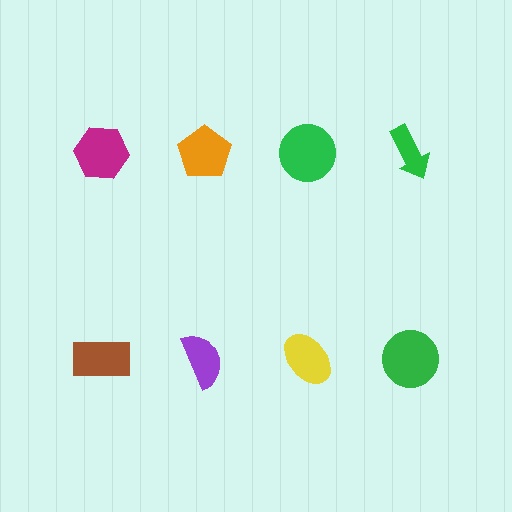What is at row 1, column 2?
An orange pentagon.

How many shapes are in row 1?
4 shapes.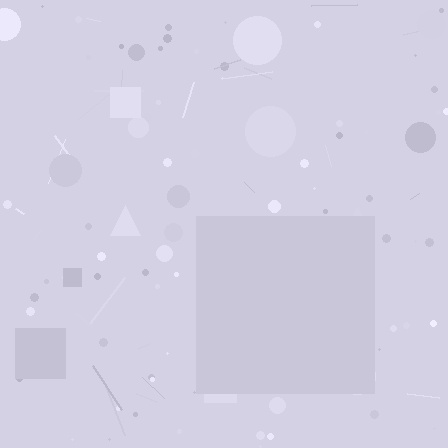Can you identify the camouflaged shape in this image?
The camouflaged shape is a square.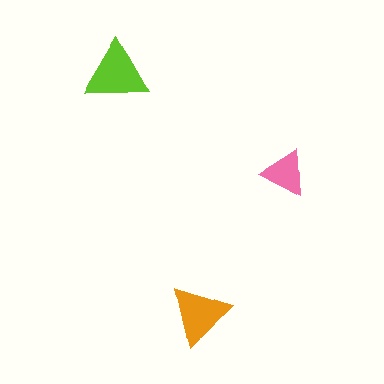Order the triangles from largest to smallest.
the lime one, the orange one, the pink one.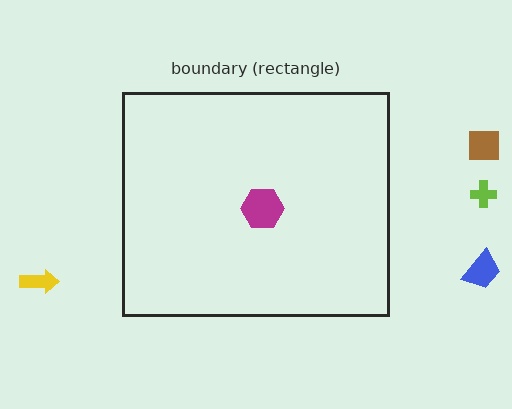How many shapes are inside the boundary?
1 inside, 4 outside.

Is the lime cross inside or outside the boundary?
Outside.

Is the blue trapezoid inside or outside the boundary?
Outside.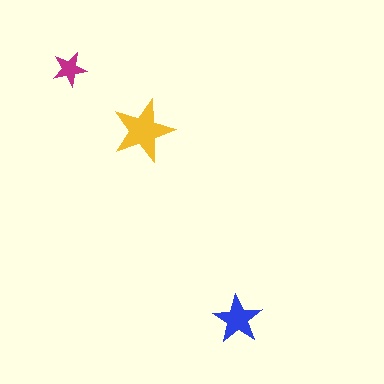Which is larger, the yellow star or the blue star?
The yellow one.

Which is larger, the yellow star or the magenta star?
The yellow one.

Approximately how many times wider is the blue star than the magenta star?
About 1.5 times wider.